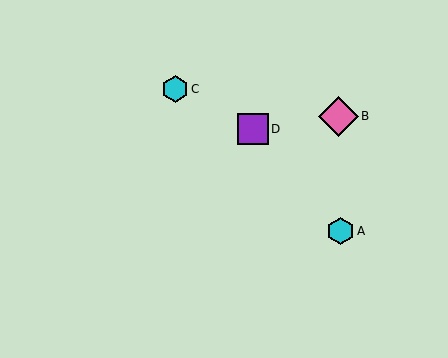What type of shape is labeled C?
Shape C is a cyan hexagon.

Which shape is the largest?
The pink diamond (labeled B) is the largest.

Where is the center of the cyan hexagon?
The center of the cyan hexagon is at (175, 89).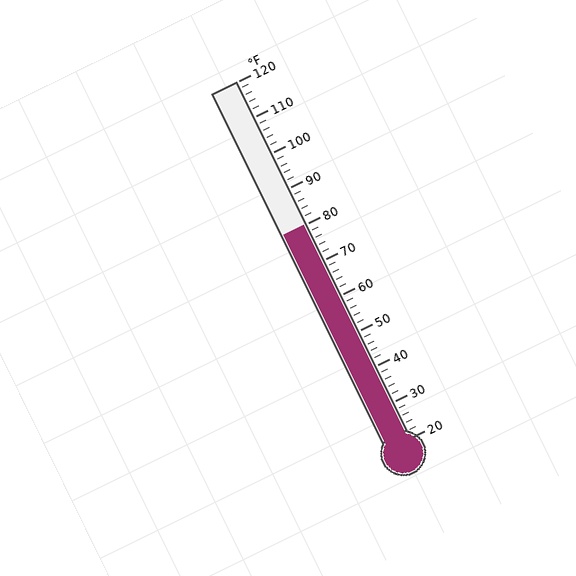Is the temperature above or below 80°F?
The temperature is at 80°F.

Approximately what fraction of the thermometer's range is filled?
The thermometer is filled to approximately 60% of its range.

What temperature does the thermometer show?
The thermometer shows approximately 80°F.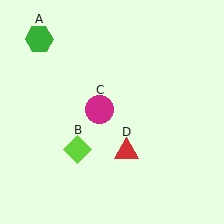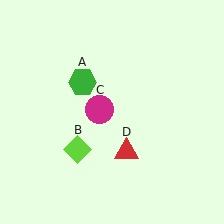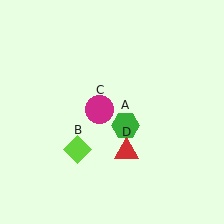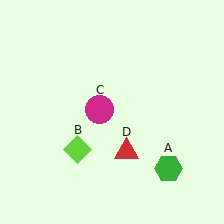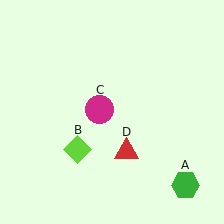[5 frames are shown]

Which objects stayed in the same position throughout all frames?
Lime diamond (object B) and magenta circle (object C) and red triangle (object D) remained stationary.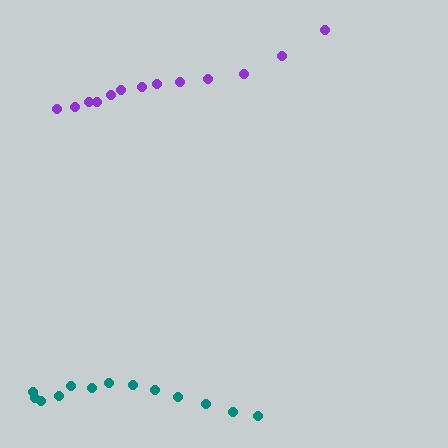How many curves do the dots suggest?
There are 2 distinct paths.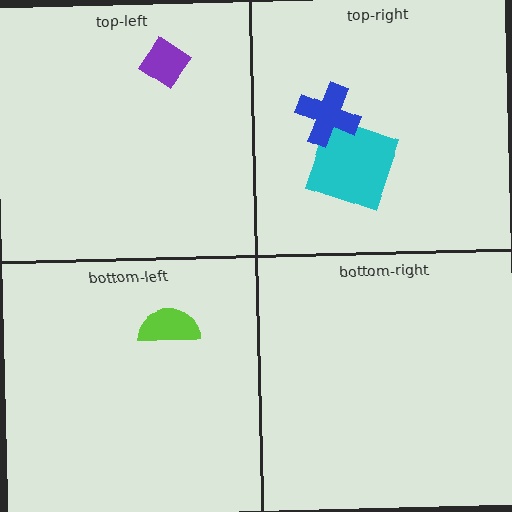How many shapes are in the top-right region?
2.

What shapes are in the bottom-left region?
The lime semicircle.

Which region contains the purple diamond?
The top-left region.